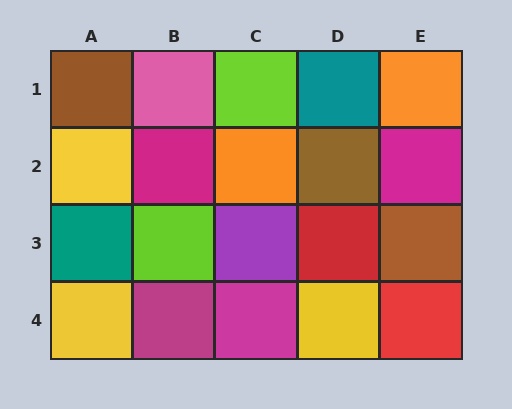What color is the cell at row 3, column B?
Lime.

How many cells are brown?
3 cells are brown.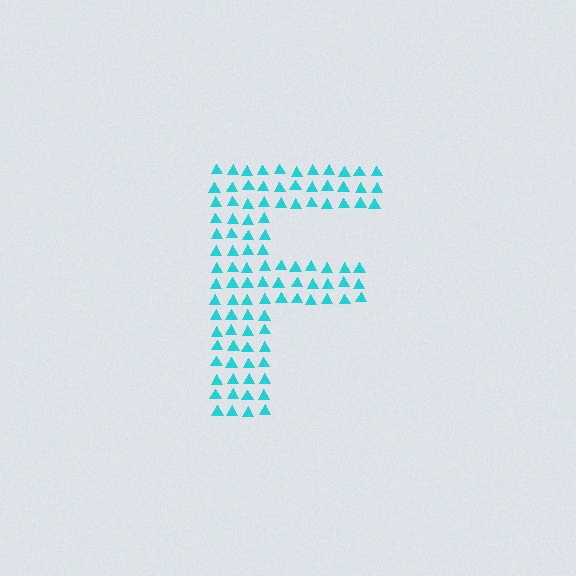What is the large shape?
The large shape is the letter F.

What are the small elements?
The small elements are triangles.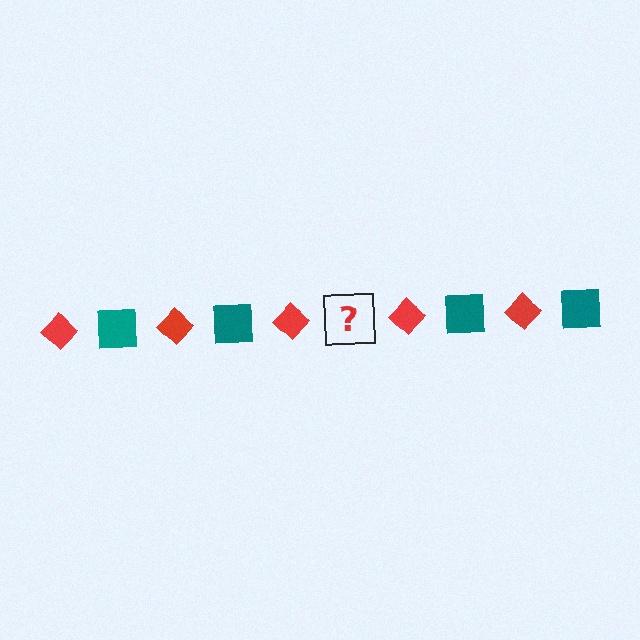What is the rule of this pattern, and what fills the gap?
The rule is that the pattern alternates between red diamond and teal square. The gap should be filled with a teal square.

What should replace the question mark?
The question mark should be replaced with a teal square.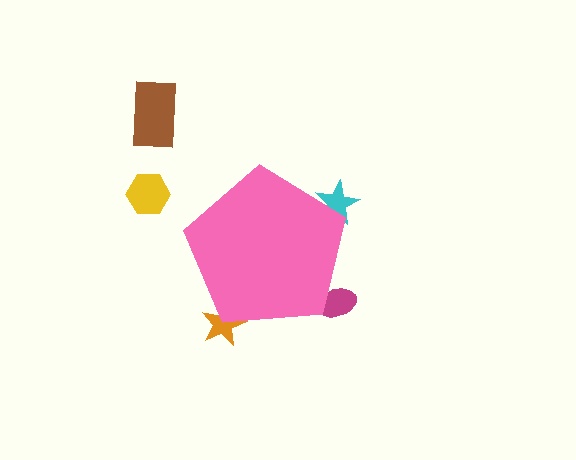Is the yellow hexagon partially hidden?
No, the yellow hexagon is fully visible.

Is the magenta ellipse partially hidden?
Yes, the magenta ellipse is partially hidden behind the pink pentagon.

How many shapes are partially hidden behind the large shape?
3 shapes are partially hidden.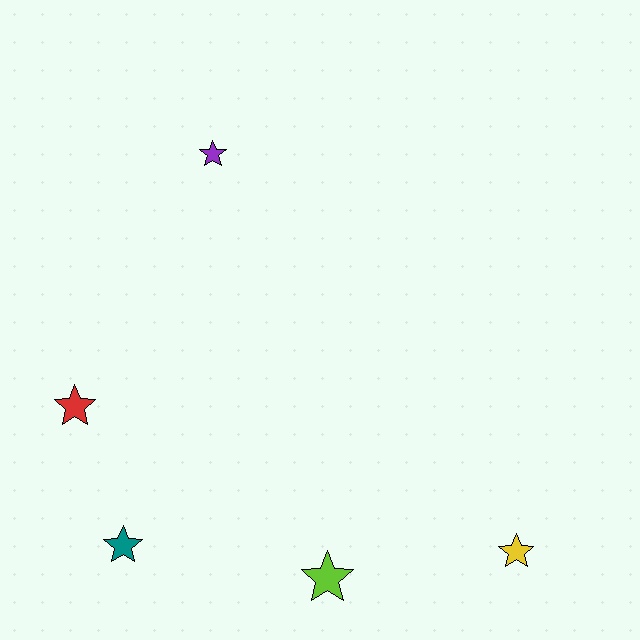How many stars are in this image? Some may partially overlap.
There are 5 stars.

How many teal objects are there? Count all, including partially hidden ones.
There is 1 teal object.